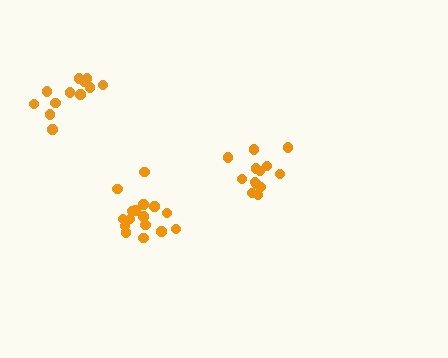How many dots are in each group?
Group 1: 13 dots, Group 2: 16 dots, Group 3: 12 dots (41 total).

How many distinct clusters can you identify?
There are 3 distinct clusters.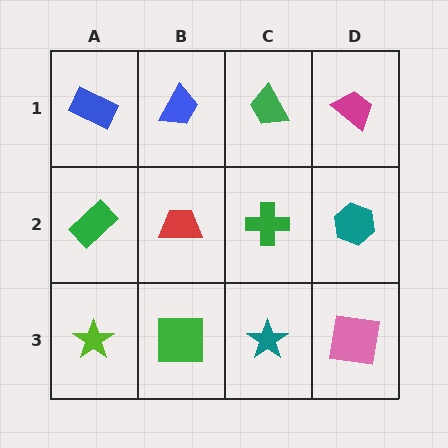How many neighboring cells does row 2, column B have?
4.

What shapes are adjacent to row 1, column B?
A red trapezoid (row 2, column B), a blue rectangle (row 1, column A), a green trapezoid (row 1, column C).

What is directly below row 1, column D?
A teal hexagon.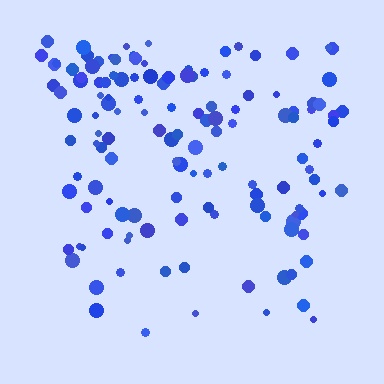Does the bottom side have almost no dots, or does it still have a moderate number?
Still a moderate number, just noticeably fewer than the top.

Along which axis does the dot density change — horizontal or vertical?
Vertical.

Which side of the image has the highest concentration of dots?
The top.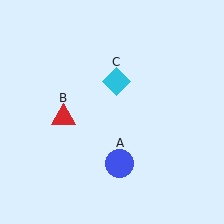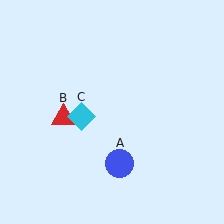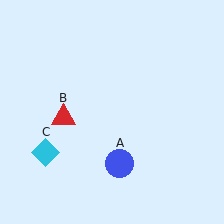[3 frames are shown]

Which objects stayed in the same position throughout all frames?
Blue circle (object A) and red triangle (object B) remained stationary.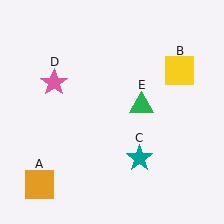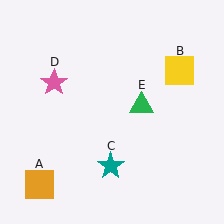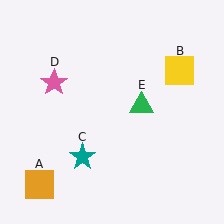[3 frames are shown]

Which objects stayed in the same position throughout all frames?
Orange square (object A) and yellow square (object B) and pink star (object D) and green triangle (object E) remained stationary.